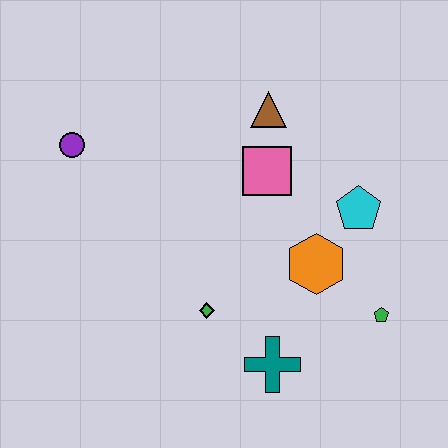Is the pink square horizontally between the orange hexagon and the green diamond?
Yes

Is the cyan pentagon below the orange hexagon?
No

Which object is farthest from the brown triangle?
The teal cross is farthest from the brown triangle.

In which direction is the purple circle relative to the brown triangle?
The purple circle is to the left of the brown triangle.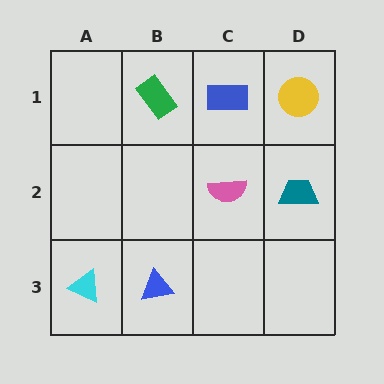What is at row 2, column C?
A pink semicircle.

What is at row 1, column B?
A green rectangle.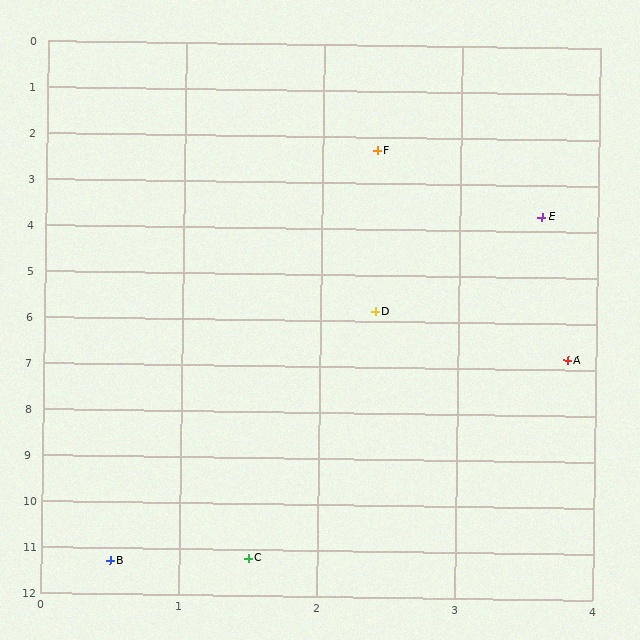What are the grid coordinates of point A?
Point A is at approximately (3.8, 6.8).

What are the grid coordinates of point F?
Point F is at approximately (2.4, 2.3).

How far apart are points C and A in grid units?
Points C and A are about 5.0 grid units apart.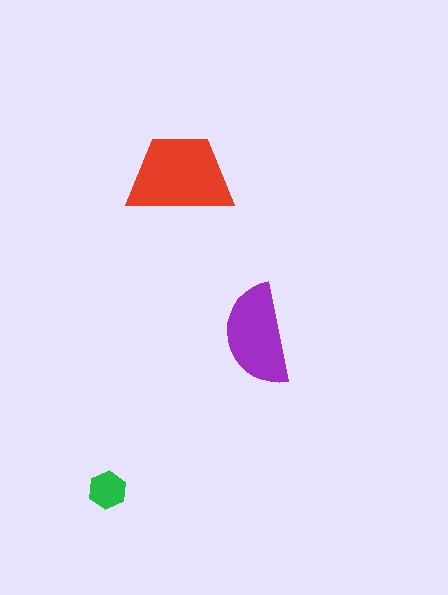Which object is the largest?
The red trapezoid.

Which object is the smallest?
The green hexagon.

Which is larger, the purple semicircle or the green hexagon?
The purple semicircle.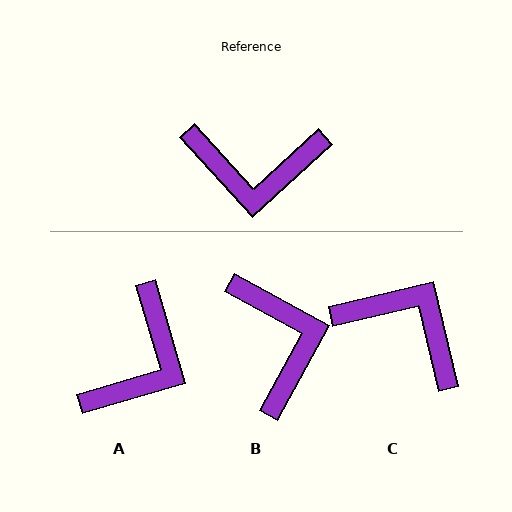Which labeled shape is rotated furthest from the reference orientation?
C, about 151 degrees away.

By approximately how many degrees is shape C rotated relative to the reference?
Approximately 151 degrees counter-clockwise.